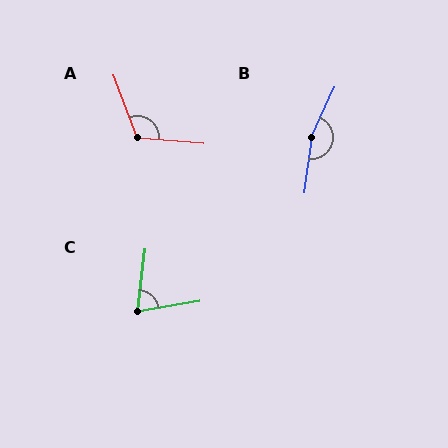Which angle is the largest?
B, at approximately 164 degrees.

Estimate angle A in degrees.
Approximately 115 degrees.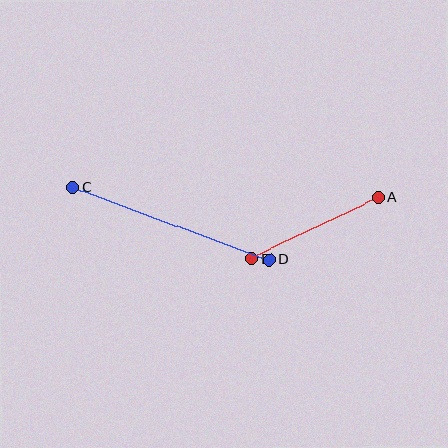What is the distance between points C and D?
The distance is approximately 210 pixels.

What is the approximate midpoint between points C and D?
The midpoint is at approximately (171, 223) pixels.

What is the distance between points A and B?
The distance is approximately 140 pixels.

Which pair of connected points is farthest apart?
Points C and D are farthest apart.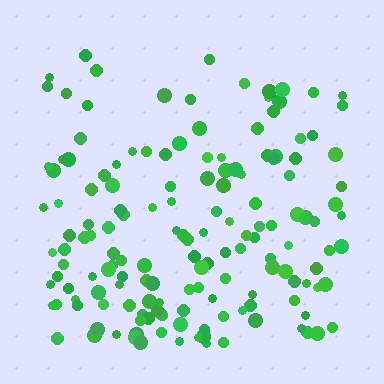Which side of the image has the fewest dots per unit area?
The top.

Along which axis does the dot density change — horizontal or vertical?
Vertical.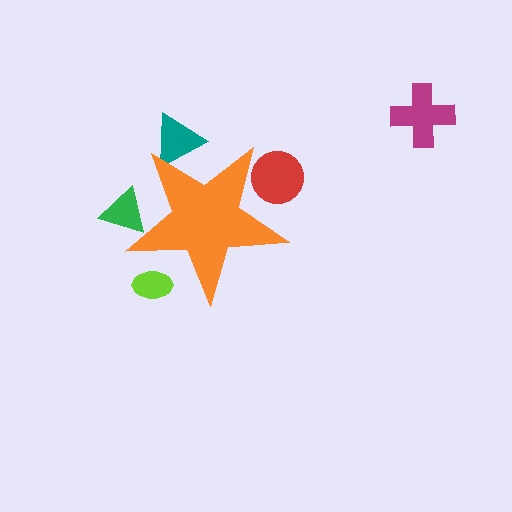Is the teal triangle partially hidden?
Yes, the teal triangle is partially hidden behind the orange star.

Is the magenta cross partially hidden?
No, the magenta cross is fully visible.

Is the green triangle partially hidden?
Yes, the green triangle is partially hidden behind the orange star.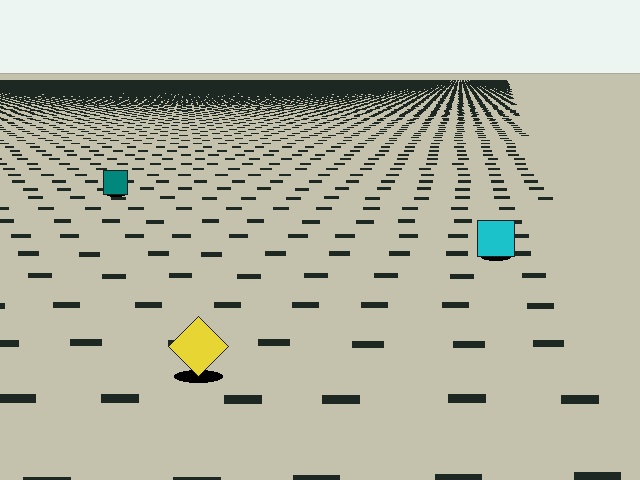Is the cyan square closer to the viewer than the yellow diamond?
No. The yellow diamond is closer — you can tell from the texture gradient: the ground texture is coarser near it.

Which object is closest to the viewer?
The yellow diamond is closest. The texture marks near it are larger and more spread out.